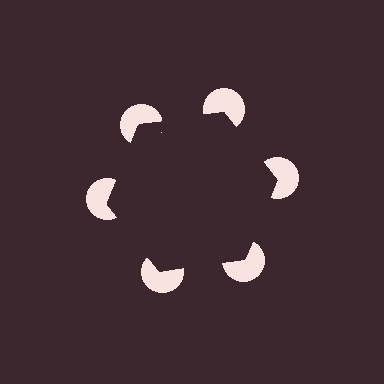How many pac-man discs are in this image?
There are 6 — one at each vertex of the illusory hexagon.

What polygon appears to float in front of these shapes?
An illusory hexagon — its edges are inferred from the aligned wedge cuts in the pac-man discs, not physically drawn.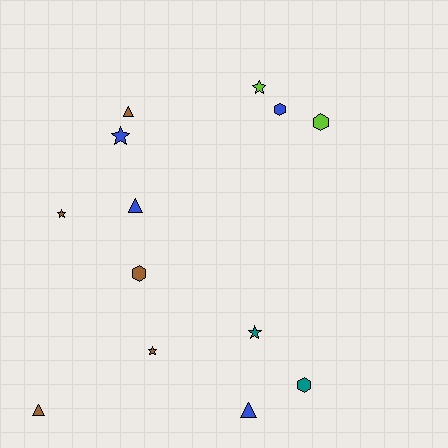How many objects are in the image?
There are 13 objects.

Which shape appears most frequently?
Star, with 5 objects.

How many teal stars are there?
There is 1 teal star.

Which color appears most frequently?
Brown, with 5 objects.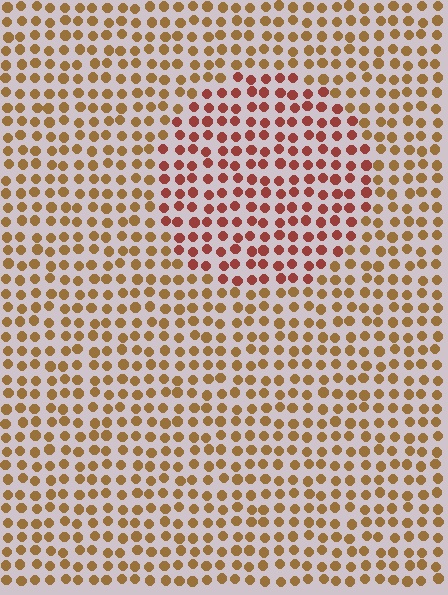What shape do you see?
I see a circle.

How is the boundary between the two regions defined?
The boundary is defined purely by a slight shift in hue (about 33 degrees). Spacing, size, and orientation are identical on both sides.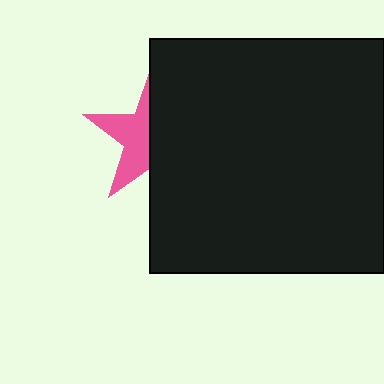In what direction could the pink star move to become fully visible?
The pink star could move left. That would shift it out from behind the black square entirely.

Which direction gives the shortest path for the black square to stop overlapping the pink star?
Moving right gives the shortest separation.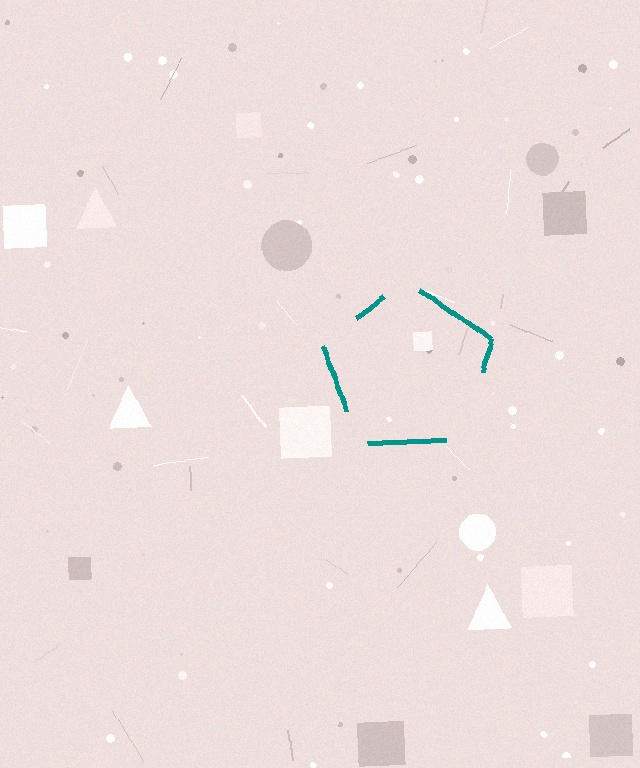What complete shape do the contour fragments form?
The contour fragments form a pentagon.